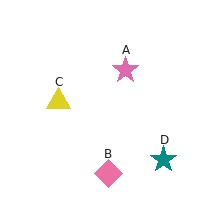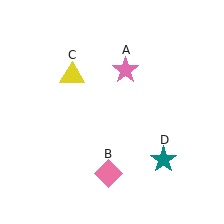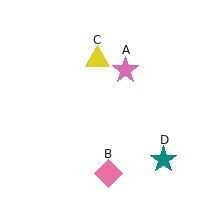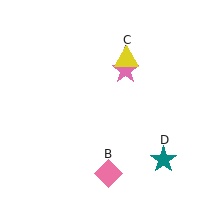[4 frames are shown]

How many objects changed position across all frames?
1 object changed position: yellow triangle (object C).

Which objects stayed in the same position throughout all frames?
Pink star (object A) and pink diamond (object B) and teal star (object D) remained stationary.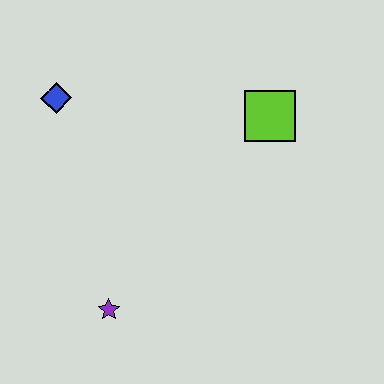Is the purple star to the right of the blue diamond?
Yes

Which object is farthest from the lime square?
The purple star is farthest from the lime square.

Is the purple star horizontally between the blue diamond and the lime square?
Yes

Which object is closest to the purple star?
The blue diamond is closest to the purple star.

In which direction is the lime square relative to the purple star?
The lime square is above the purple star.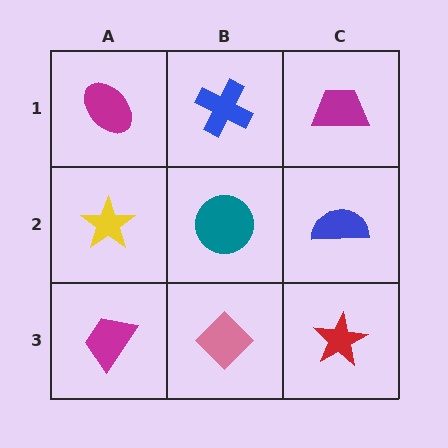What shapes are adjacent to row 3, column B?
A teal circle (row 2, column B), a magenta trapezoid (row 3, column A), a red star (row 3, column C).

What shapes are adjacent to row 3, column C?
A blue semicircle (row 2, column C), a pink diamond (row 3, column B).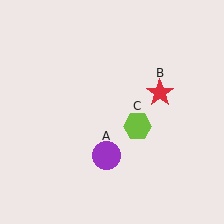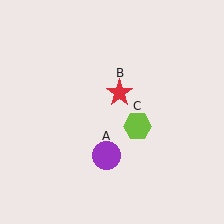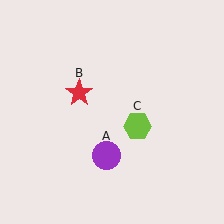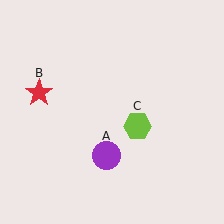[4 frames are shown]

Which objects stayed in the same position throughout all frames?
Purple circle (object A) and lime hexagon (object C) remained stationary.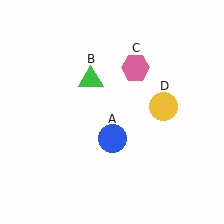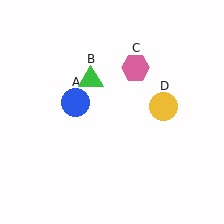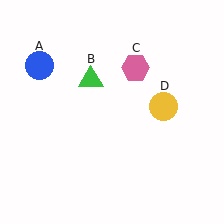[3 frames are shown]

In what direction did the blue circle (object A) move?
The blue circle (object A) moved up and to the left.